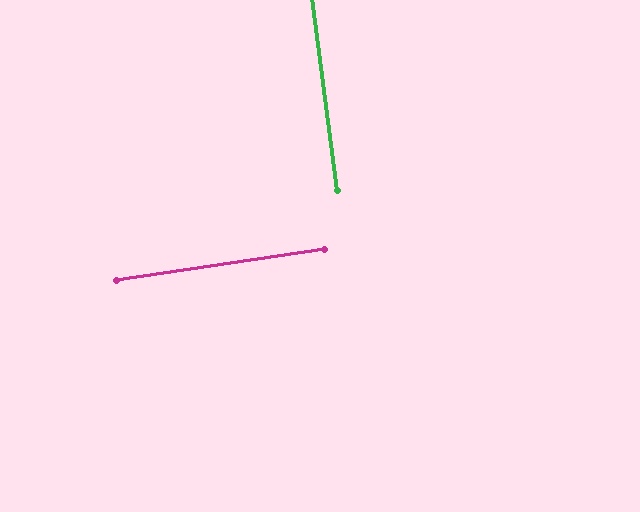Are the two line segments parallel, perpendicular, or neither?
Perpendicular — they meet at approximately 89°.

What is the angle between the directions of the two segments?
Approximately 89 degrees.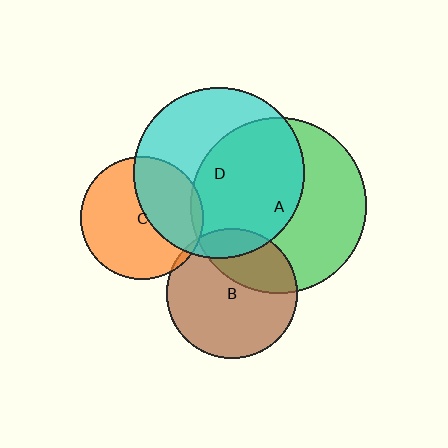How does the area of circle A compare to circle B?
Approximately 1.8 times.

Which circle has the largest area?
Circle A (green).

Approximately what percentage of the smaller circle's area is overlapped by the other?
Approximately 40%.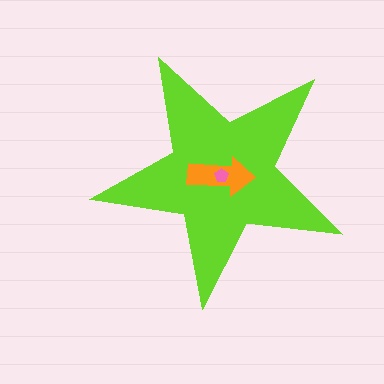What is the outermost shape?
The lime star.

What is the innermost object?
The pink pentagon.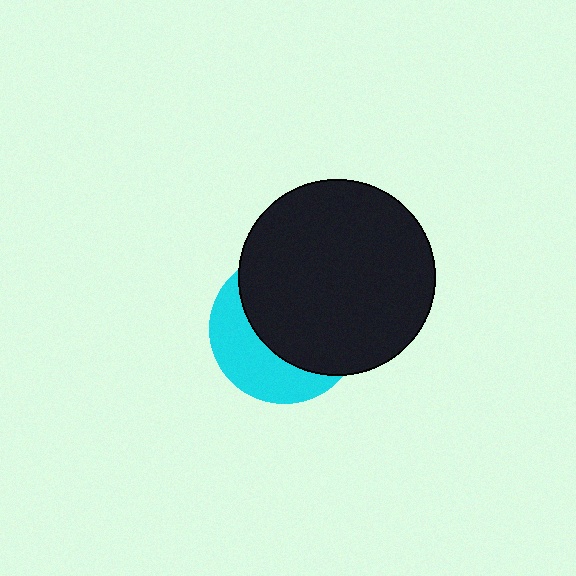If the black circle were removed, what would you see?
You would see the complete cyan circle.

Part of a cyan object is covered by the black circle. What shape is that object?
It is a circle.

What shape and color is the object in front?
The object in front is a black circle.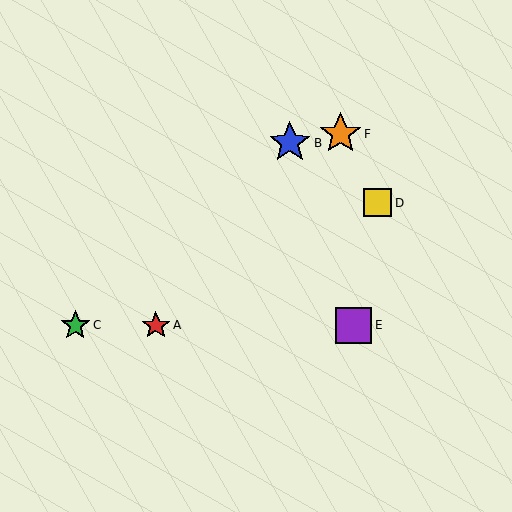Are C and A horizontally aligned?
Yes, both are at y≈325.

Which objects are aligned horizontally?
Objects A, C, E are aligned horizontally.